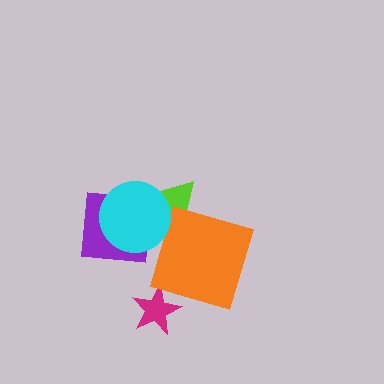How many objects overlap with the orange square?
0 objects overlap with the orange square.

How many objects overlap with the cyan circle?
2 objects overlap with the cyan circle.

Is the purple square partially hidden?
Yes, it is partially covered by another shape.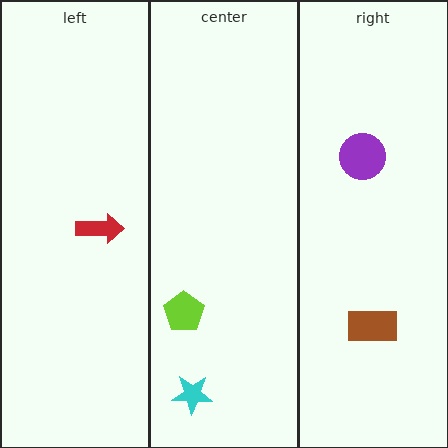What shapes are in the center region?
The lime pentagon, the cyan star.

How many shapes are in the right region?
2.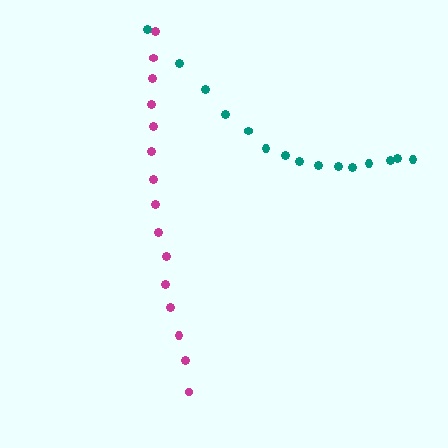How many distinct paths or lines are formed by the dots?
There are 2 distinct paths.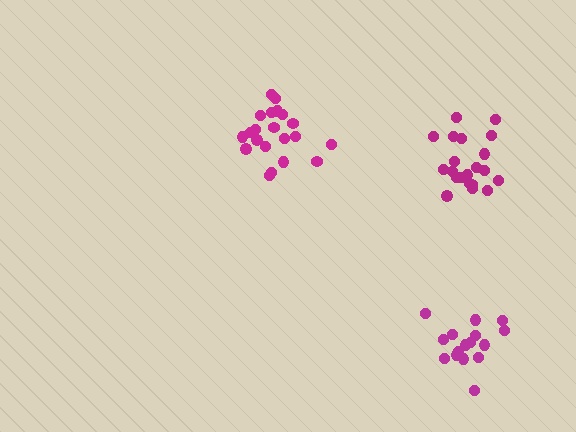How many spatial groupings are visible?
There are 3 spatial groupings.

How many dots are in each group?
Group 1: 21 dots, Group 2: 21 dots, Group 3: 16 dots (58 total).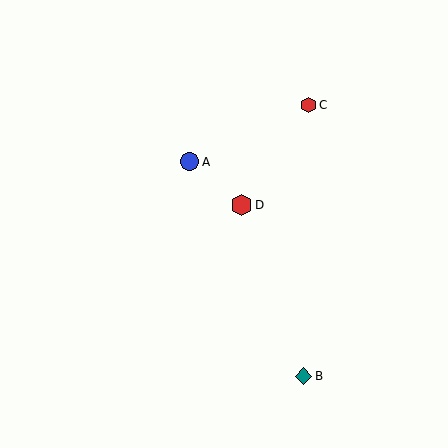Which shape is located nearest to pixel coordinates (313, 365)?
The teal diamond (labeled B) at (303, 376) is nearest to that location.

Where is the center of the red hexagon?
The center of the red hexagon is at (241, 205).